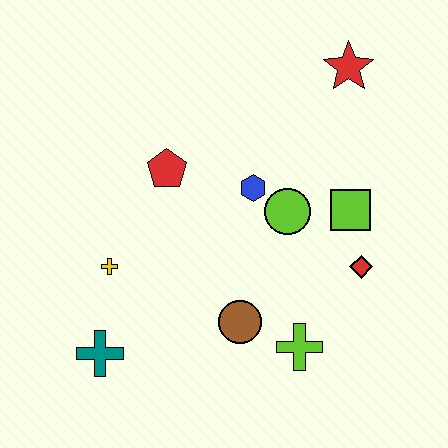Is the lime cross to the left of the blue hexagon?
No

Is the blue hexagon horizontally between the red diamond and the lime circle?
No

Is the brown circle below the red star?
Yes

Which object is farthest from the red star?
The teal cross is farthest from the red star.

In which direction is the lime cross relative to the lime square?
The lime cross is below the lime square.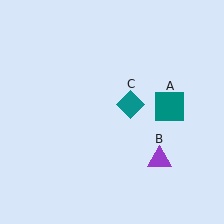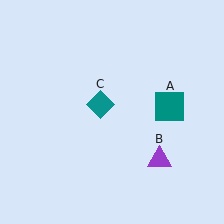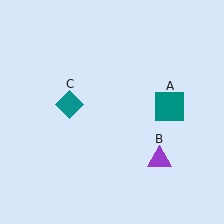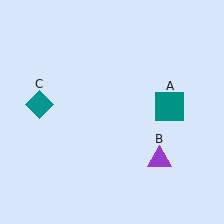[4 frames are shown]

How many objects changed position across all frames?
1 object changed position: teal diamond (object C).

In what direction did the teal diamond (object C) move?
The teal diamond (object C) moved left.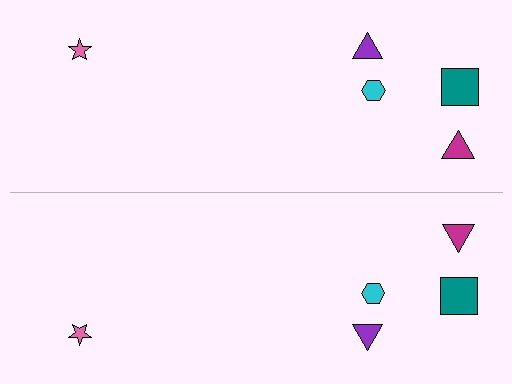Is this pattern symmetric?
Yes, this pattern has bilateral (reflection) symmetry.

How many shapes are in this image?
There are 10 shapes in this image.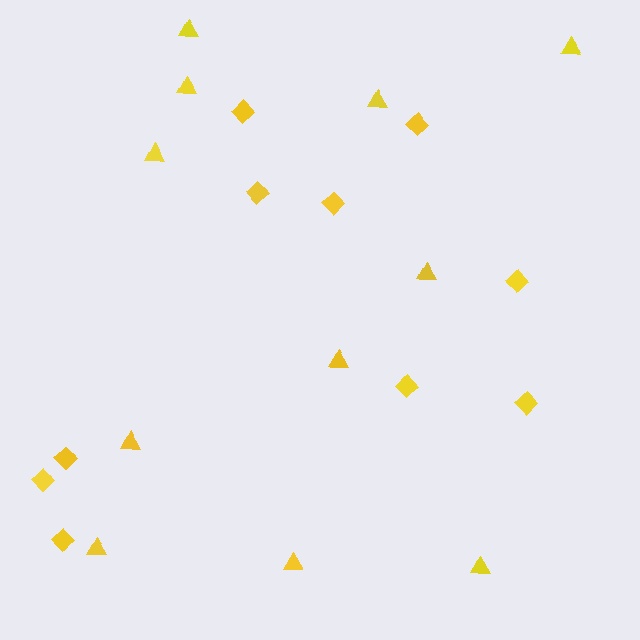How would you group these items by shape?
There are 2 groups: one group of diamonds (10) and one group of triangles (11).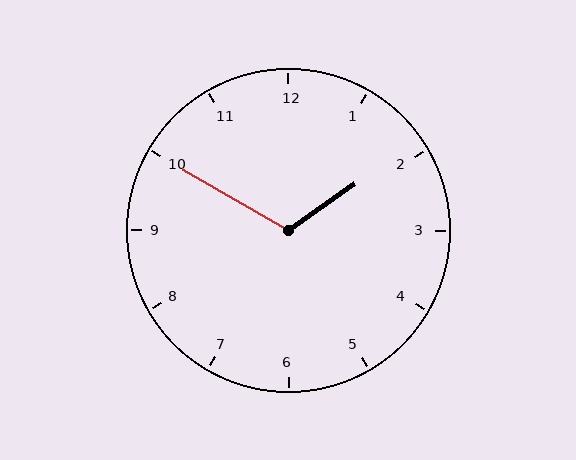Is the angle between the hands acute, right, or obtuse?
It is obtuse.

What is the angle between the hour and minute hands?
Approximately 115 degrees.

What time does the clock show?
1:50.